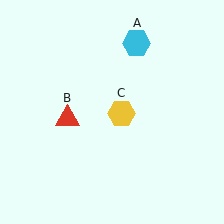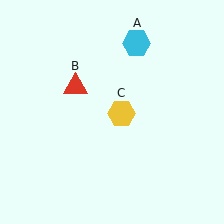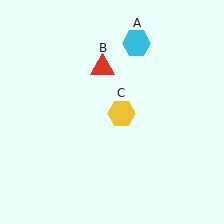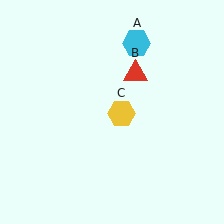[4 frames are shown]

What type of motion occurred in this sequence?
The red triangle (object B) rotated clockwise around the center of the scene.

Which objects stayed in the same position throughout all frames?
Cyan hexagon (object A) and yellow hexagon (object C) remained stationary.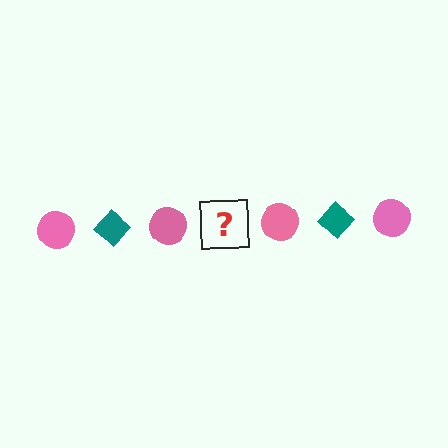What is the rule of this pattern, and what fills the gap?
The rule is that the pattern alternates between pink circle and teal diamond. The gap should be filled with a teal diamond.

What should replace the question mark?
The question mark should be replaced with a teal diamond.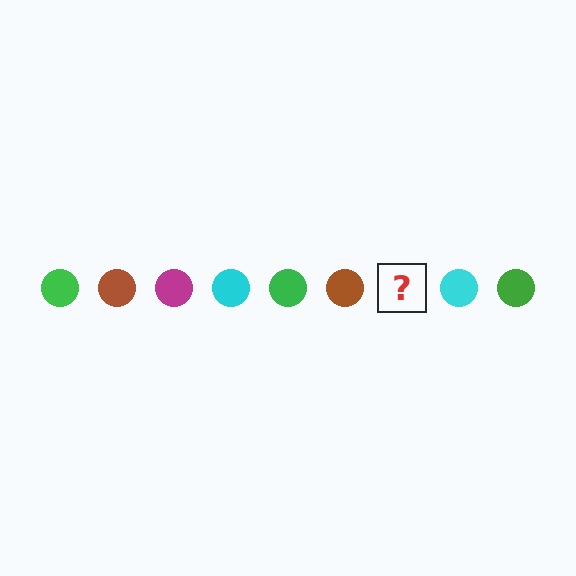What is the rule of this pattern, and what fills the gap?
The rule is that the pattern cycles through green, brown, magenta, cyan circles. The gap should be filled with a magenta circle.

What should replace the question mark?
The question mark should be replaced with a magenta circle.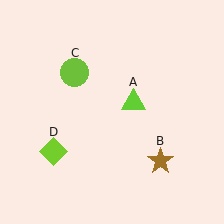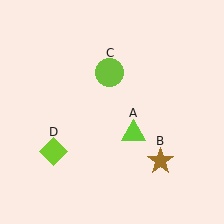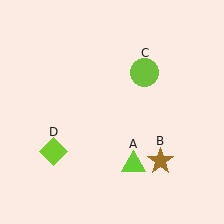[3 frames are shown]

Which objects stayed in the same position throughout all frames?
Brown star (object B) and lime diamond (object D) remained stationary.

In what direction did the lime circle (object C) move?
The lime circle (object C) moved right.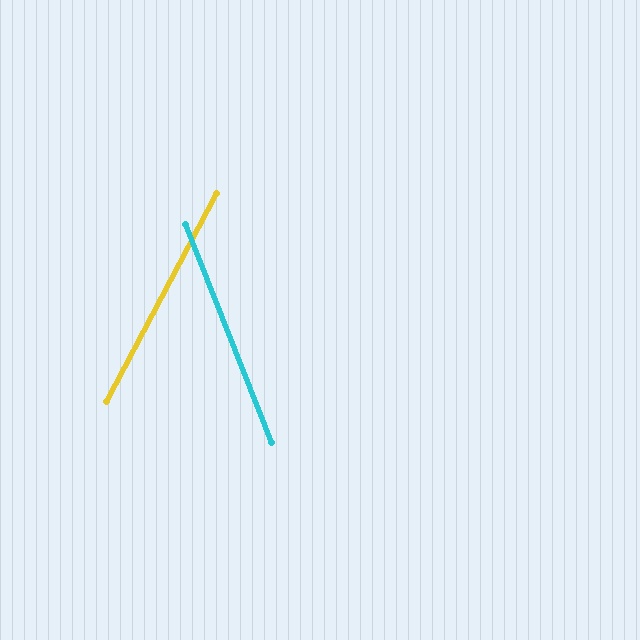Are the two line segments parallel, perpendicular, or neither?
Neither parallel nor perpendicular — they differ by about 49°.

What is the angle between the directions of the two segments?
Approximately 49 degrees.